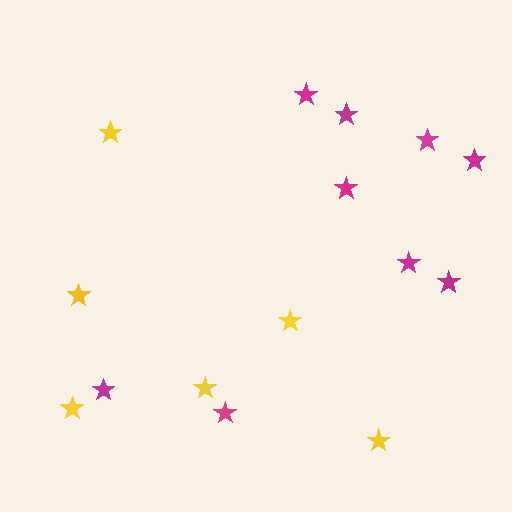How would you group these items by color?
There are 2 groups: one group of yellow stars (6) and one group of magenta stars (9).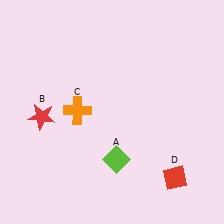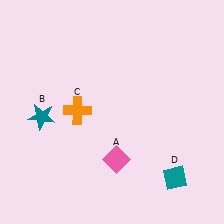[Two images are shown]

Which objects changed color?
A changed from lime to pink. B changed from red to teal. D changed from red to teal.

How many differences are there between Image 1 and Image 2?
There are 3 differences between the two images.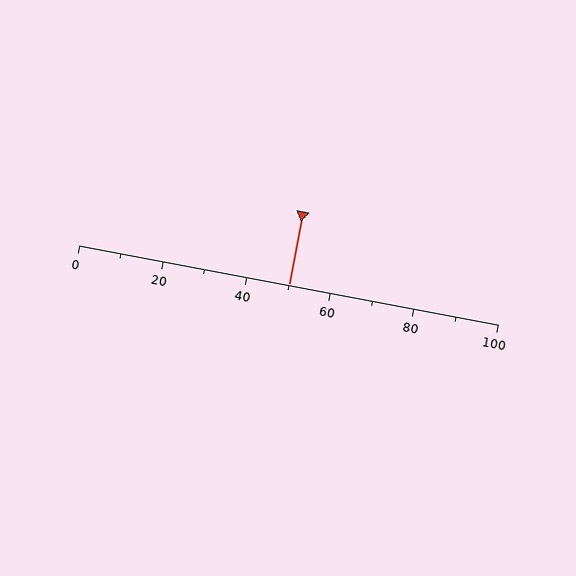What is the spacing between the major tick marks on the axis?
The major ticks are spaced 20 apart.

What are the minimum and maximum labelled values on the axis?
The axis runs from 0 to 100.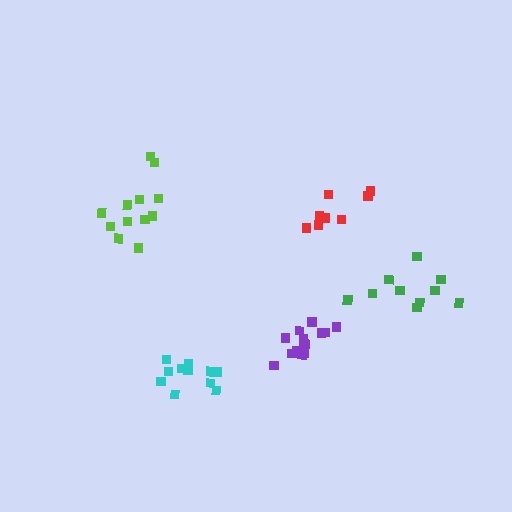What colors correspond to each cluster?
The clusters are colored: lime, cyan, red, purple, green.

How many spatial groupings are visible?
There are 5 spatial groupings.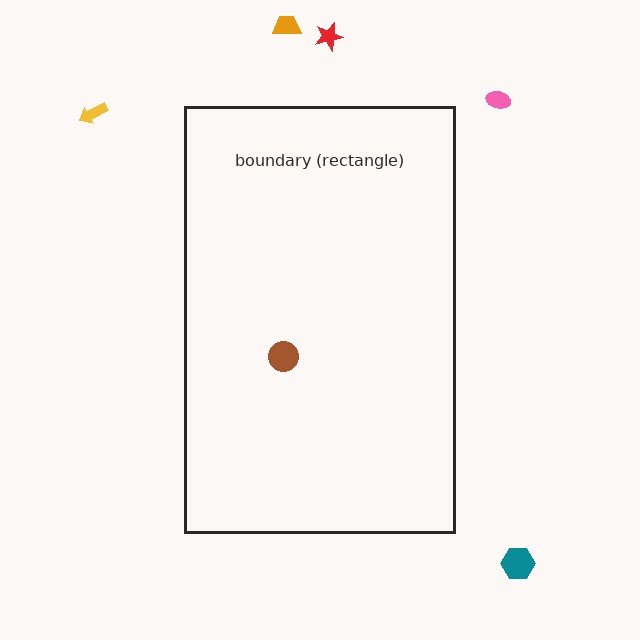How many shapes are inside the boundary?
1 inside, 5 outside.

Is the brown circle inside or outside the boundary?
Inside.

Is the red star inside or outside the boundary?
Outside.